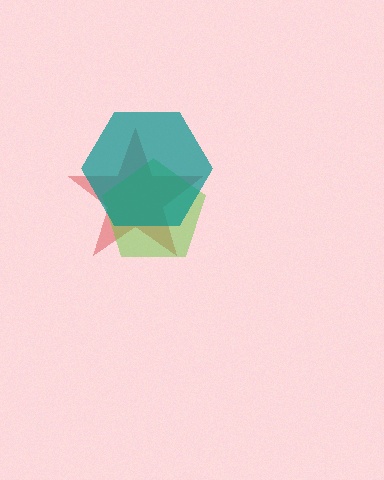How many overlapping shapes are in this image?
There are 3 overlapping shapes in the image.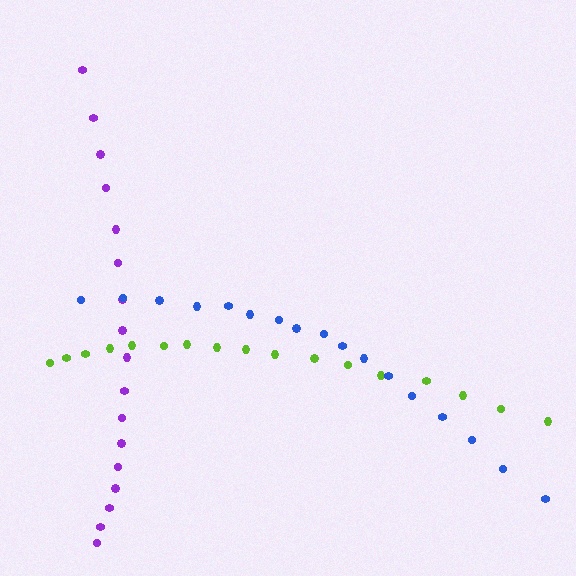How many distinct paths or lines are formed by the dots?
There are 3 distinct paths.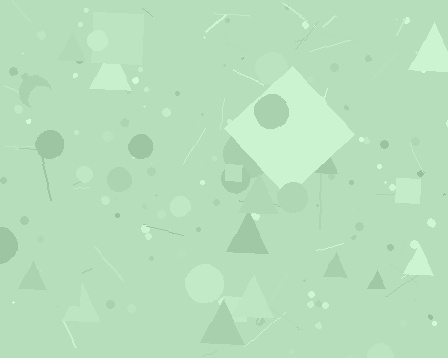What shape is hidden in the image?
A diamond is hidden in the image.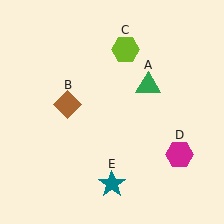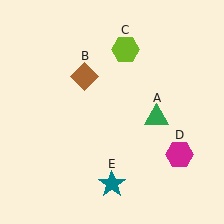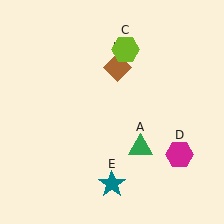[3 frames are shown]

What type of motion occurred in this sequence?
The green triangle (object A), brown diamond (object B) rotated clockwise around the center of the scene.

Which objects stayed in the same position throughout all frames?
Lime hexagon (object C) and magenta hexagon (object D) and teal star (object E) remained stationary.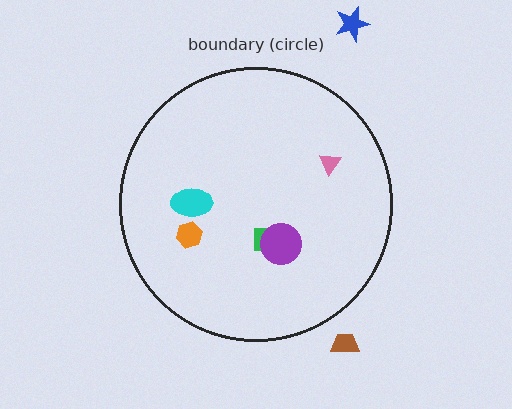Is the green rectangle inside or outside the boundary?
Inside.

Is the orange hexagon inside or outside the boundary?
Inside.